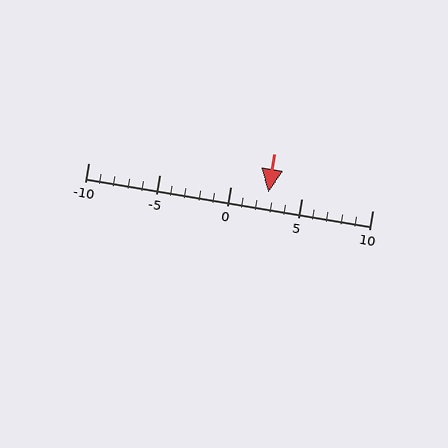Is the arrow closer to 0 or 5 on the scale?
The arrow is closer to 5.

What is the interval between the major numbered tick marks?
The major tick marks are spaced 5 units apart.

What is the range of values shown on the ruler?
The ruler shows values from -10 to 10.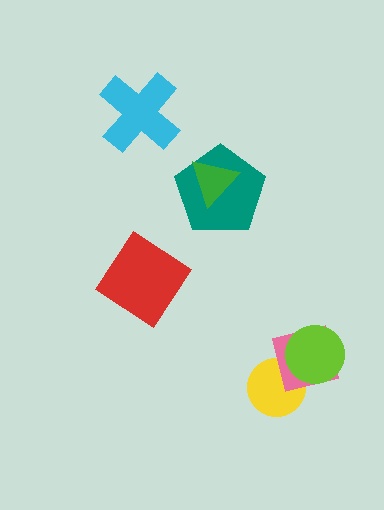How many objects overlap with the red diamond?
0 objects overlap with the red diamond.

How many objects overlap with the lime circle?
2 objects overlap with the lime circle.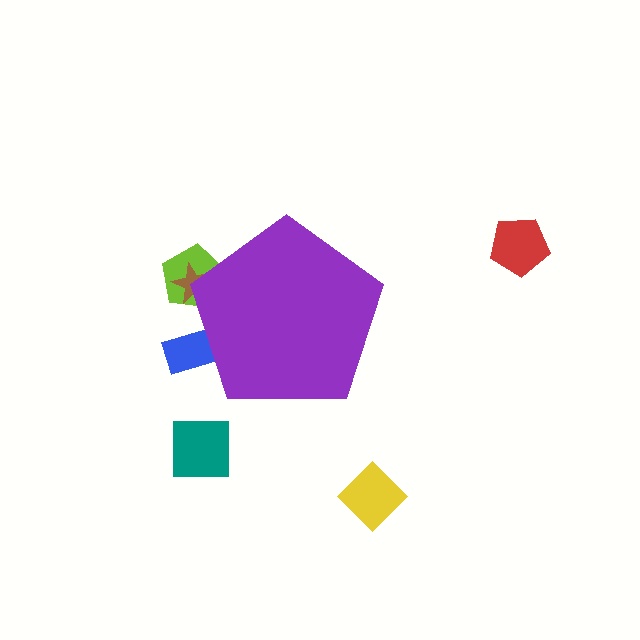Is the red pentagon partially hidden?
No, the red pentagon is fully visible.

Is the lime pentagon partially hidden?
Yes, the lime pentagon is partially hidden behind the purple pentagon.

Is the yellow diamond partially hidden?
No, the yellow diamond is fully visible.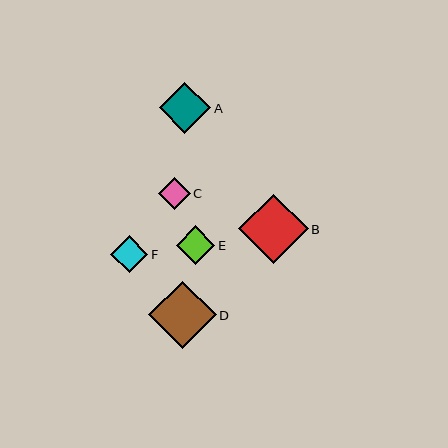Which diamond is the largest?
Diamond B is the largest with a size of approximately 69 pixels.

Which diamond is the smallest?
Diamond C is the smallest with a size of approximately 31 pixels.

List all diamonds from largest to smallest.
From largest to smallest: B, D, A, E, F, C.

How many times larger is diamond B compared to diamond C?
Diamond B is approximately 2.2 times the size of diamond C.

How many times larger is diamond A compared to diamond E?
Diamond A is approximately 1.3 times the size of diamond E.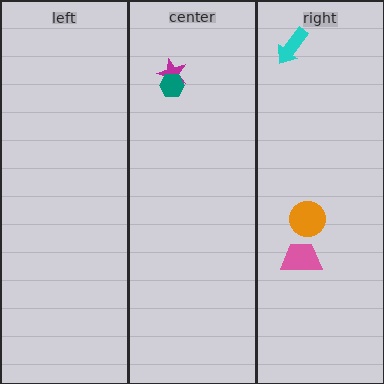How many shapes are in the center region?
2.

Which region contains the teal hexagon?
The center region.